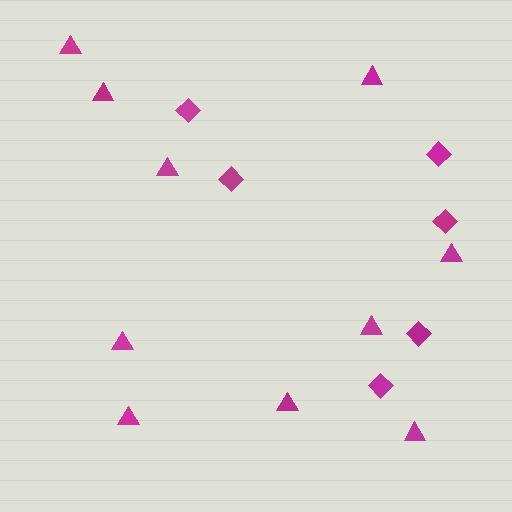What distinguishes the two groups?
There are 2 groups: one group of diamonds (6) and one group of triangles (10).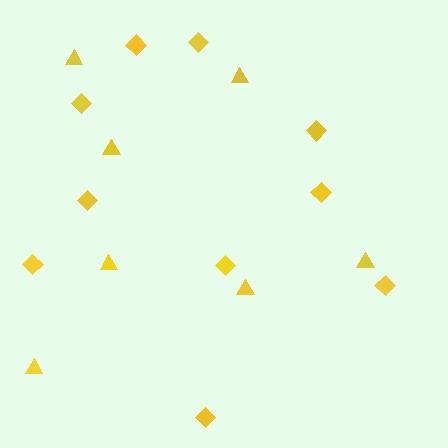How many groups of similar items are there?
There are 2 groups: one group of triangles (7) and one group of diamonds (10).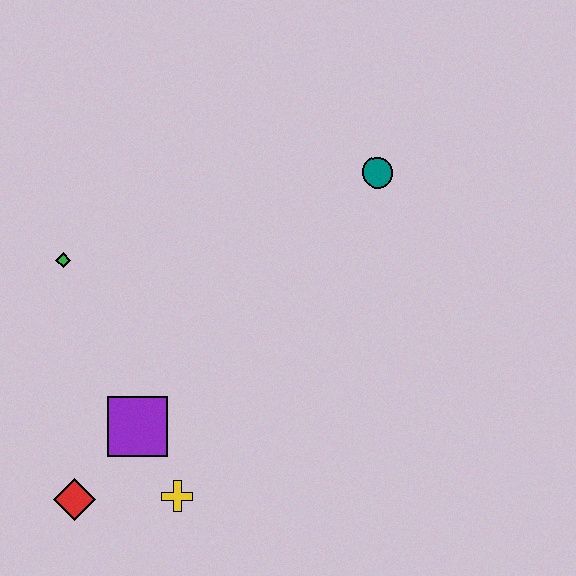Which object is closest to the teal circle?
The green diamond is closest to the teal circle.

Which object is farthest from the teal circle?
The red diamond is farthest from the teal circle.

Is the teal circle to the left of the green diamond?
No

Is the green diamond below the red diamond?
No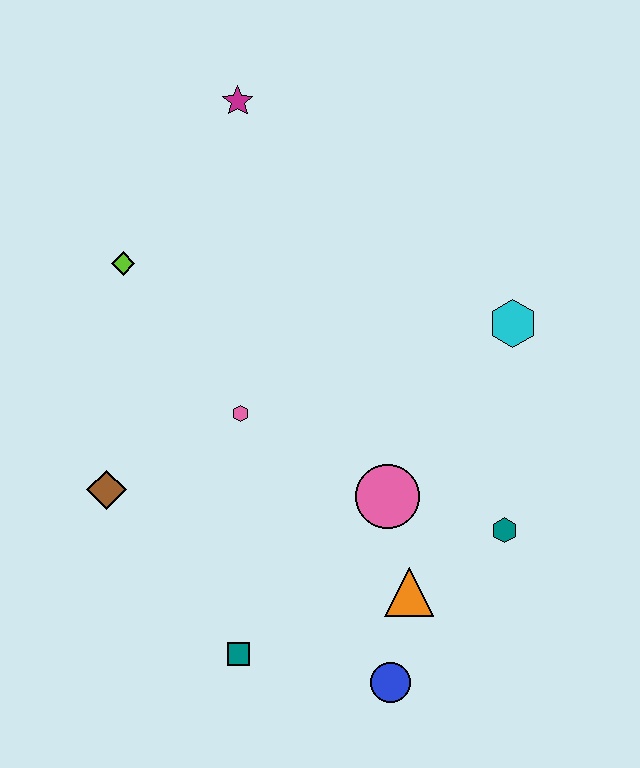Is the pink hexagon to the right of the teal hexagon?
No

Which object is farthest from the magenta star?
The blue circle is farthest from the magenta star.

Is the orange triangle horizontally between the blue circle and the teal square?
No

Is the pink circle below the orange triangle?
No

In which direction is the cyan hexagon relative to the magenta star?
The cyan hexagon is to the right of the magenta star.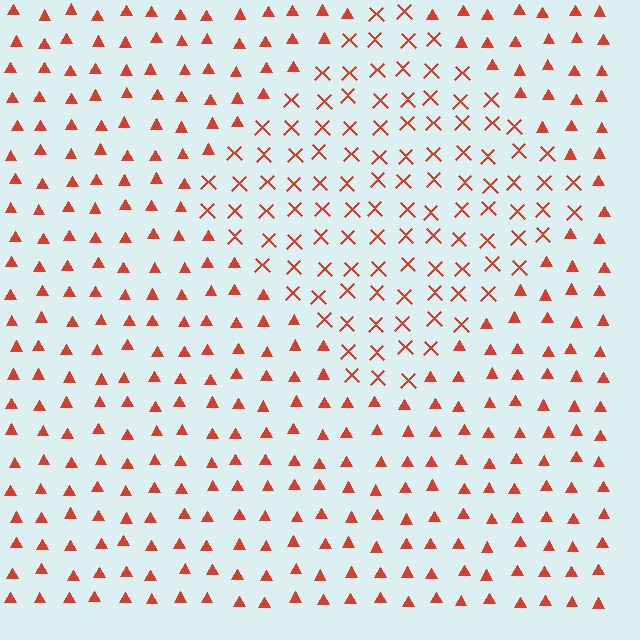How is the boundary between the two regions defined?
The boundary is defined by a change in element shape: X marks inside vs. triangles outside. All elements share the same color and spacing.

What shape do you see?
I see a diamond.